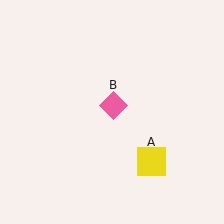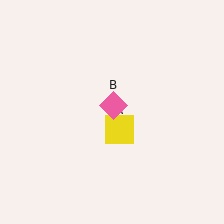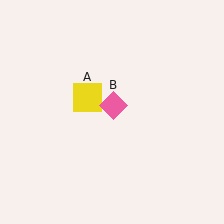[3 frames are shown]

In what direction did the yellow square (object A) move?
The yellow square (object A) moved up and to the left.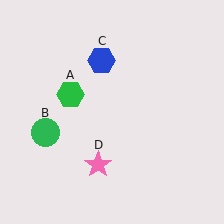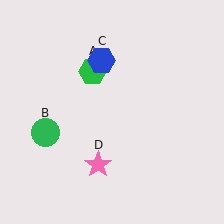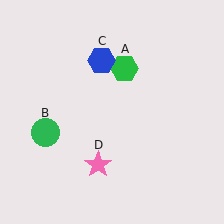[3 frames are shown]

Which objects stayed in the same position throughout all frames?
Green circle (object B) and blue hexagon (object C) and pink star (object D) remained stationary.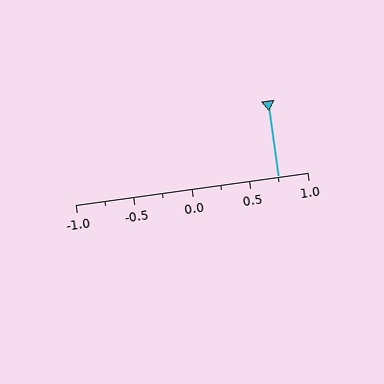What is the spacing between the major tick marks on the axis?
The major ticks are spaced 0.5 apart.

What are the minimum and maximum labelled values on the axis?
The axis runs from -1.0 to 1.0.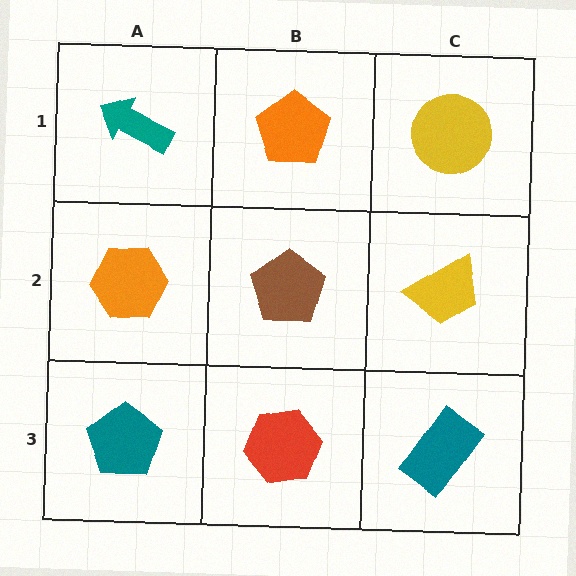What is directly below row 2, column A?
A teal pentagon.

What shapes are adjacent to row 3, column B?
A brown pentagon (row 2, column B), a teal pentagon (row 3, column A), a teal rectangle (row 3, column C).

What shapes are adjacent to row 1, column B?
A brown pentagon (row 2, column B), a teal arrow (row 1, column A), a yellow circle (row 1, column C).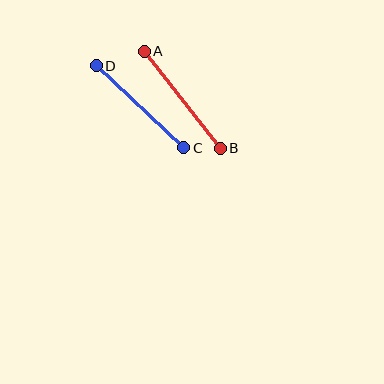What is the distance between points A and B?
The distance is approximately 123 pixels.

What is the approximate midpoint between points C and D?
The midpoint is at approximately (140, 107) pixels.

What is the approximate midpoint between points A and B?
The midpoint is at approximately (182, 100) pixels.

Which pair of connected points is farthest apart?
Points A and B are farthest apart.